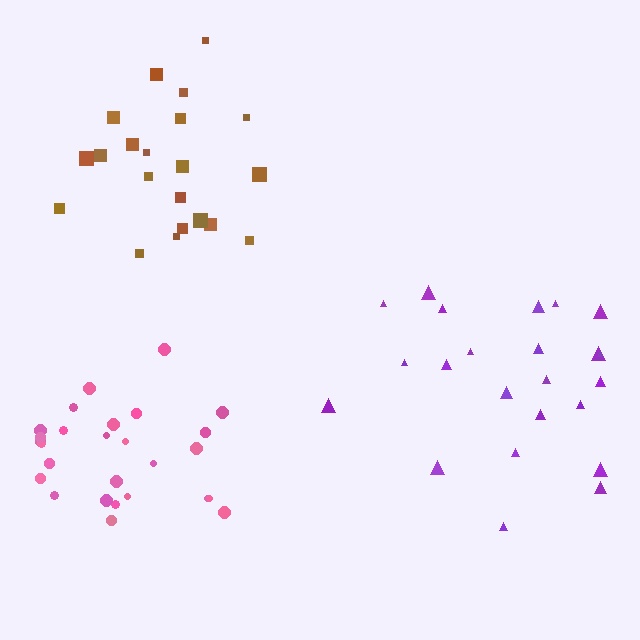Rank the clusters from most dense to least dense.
pink, brown, purple.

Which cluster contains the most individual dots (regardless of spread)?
Pink (27).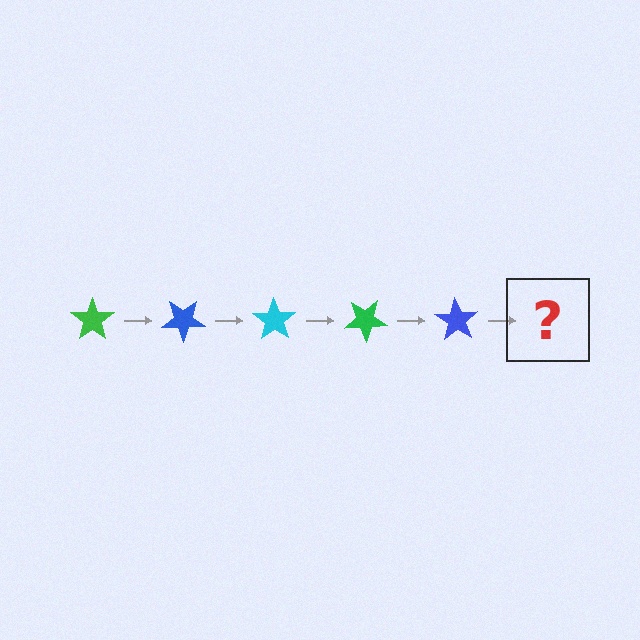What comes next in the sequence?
The next element should be a cyan star, rotated 175 degrees from the start.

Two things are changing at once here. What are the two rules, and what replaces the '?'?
The two rules are that it rotates 35 degrees each step and the color cycles through green, blue, and cyan. The '?' should be a cyan star, rotated 175 degrees from the start.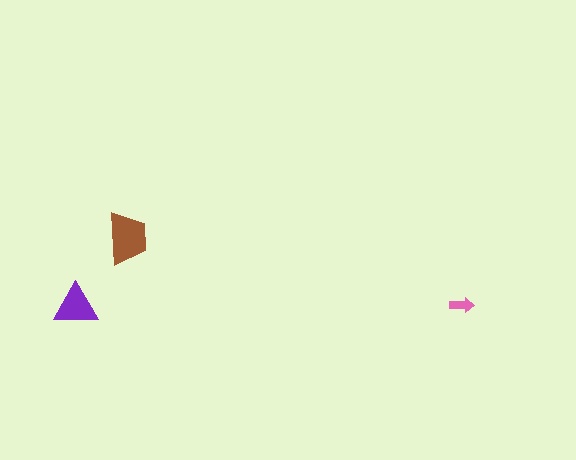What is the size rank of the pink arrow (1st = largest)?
3rd.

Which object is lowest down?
The purple triangle is bottommost.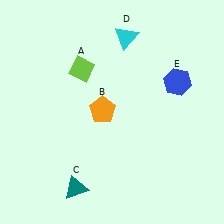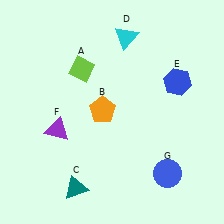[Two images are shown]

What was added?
A purple triangle (F), a blue circle (G) were added in Image 2.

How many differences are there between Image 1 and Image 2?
There are 2 differences between the two images.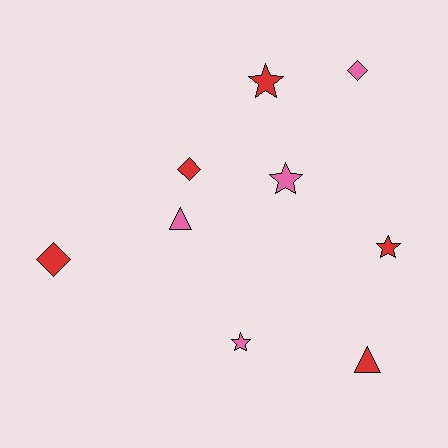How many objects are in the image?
There are 9 objects.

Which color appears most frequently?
Red, with 5 objects.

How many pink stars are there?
There are 2 pink stars.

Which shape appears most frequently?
Star, with 4 objects.